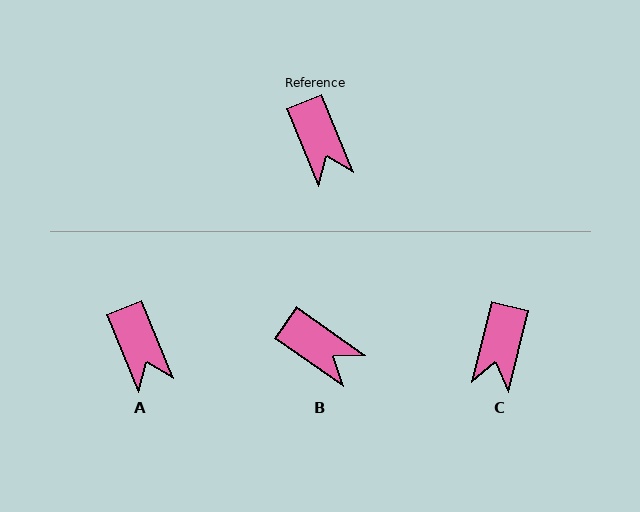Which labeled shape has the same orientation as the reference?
A.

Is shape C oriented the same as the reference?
No, it is off by about 36 degrees.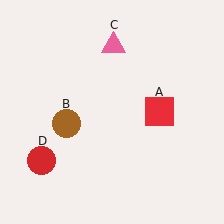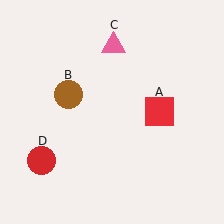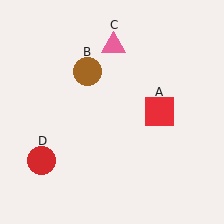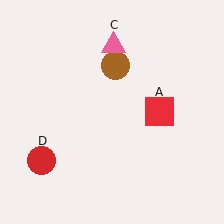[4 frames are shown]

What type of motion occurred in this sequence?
The brown circle (object B) rotated clockwise around the center of the scene.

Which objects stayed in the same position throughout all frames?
Red square (object A) and pink triangle (object C) and red circle (object D) remained stationary.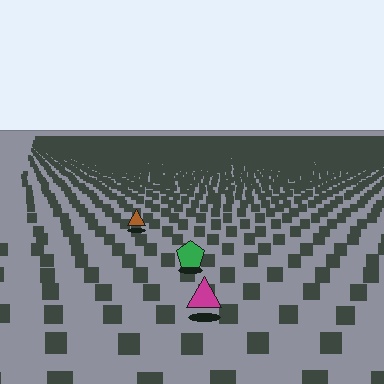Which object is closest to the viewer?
The magenta triangle is closest. The texture marks near it are larger and more spread out.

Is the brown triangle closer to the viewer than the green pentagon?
No. The green pentagon is closer — you can tell from the texture gradient: the ground texture is coarser near it.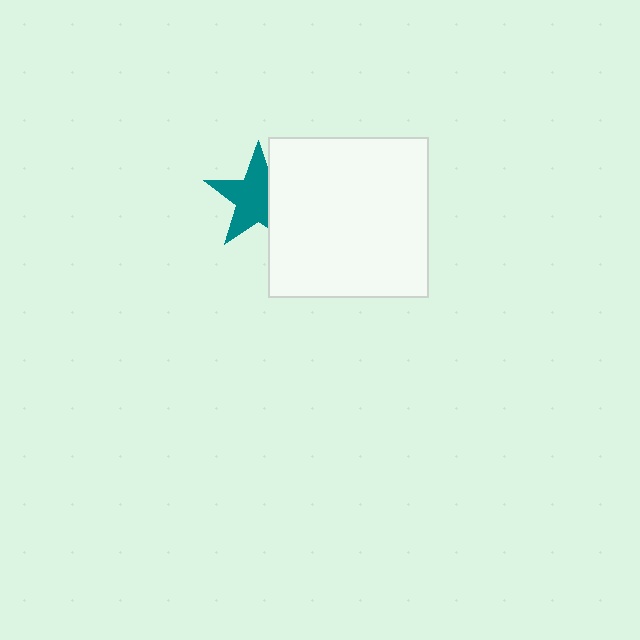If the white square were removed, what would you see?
You would see the complete teal star.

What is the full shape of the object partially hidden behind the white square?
The partially hidden object is a teal star.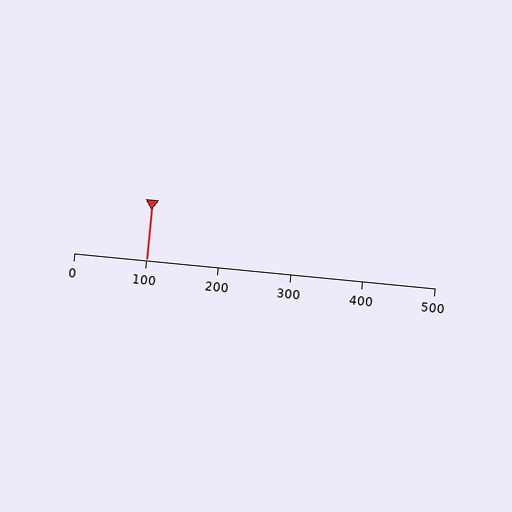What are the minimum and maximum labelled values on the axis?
The axis runs from 0 to 500.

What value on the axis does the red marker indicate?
The marker indicates approximately 100.